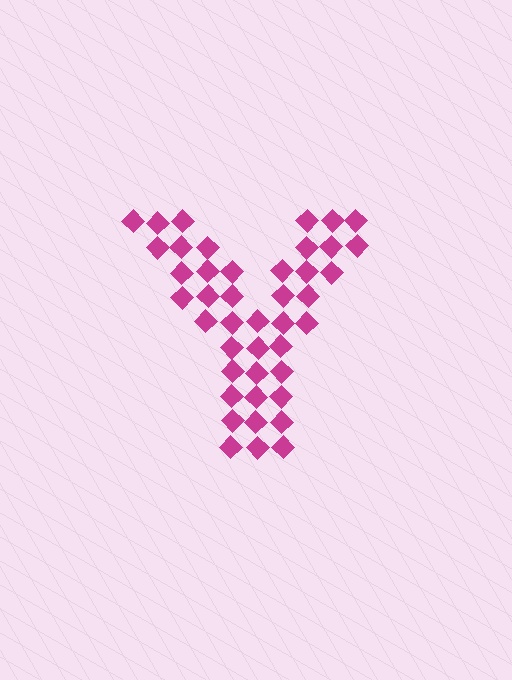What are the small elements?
The small elements are diamonds.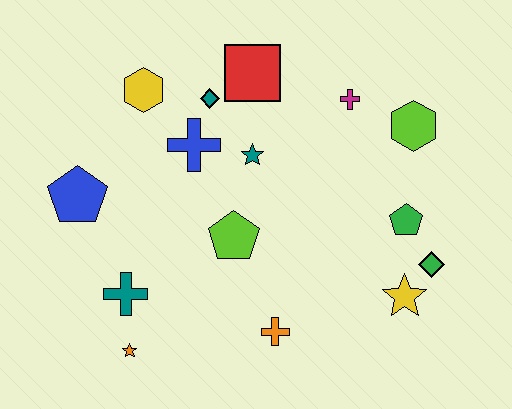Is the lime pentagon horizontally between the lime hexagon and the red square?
No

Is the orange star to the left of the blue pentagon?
No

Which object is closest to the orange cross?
The lime pentagon is closest to the orange cross.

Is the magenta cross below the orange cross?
No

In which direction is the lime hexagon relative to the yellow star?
The lime hexagon is above the yellow star.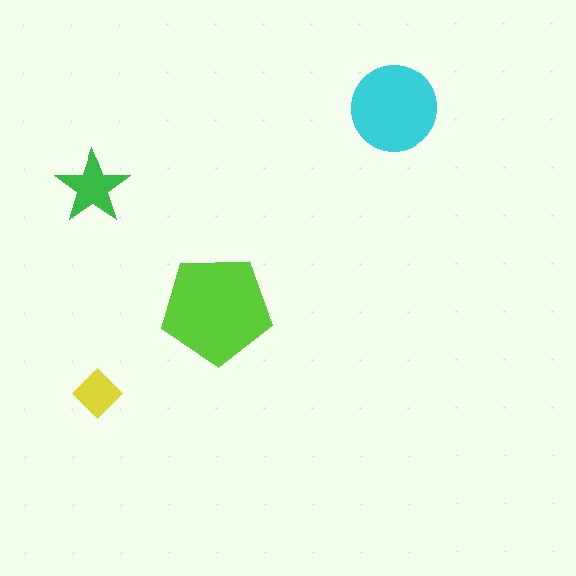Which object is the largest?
The lime pentagon.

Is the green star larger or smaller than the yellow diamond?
Larger.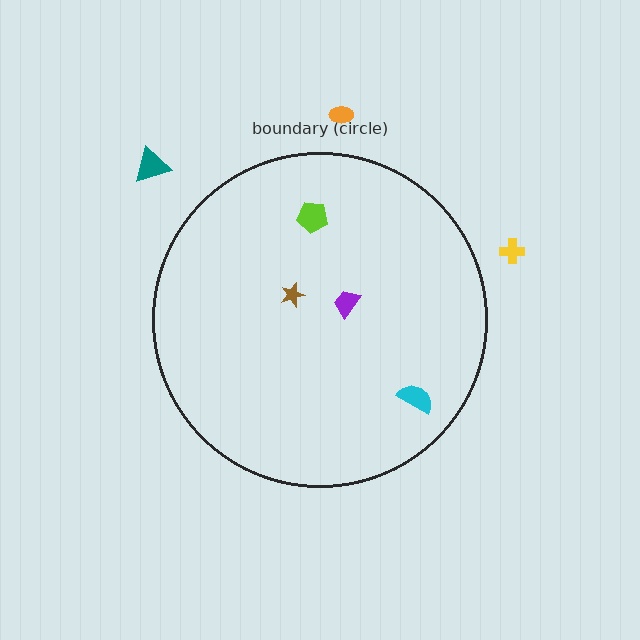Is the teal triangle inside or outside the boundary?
Outside.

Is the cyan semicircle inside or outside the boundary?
Inside.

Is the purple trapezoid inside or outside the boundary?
Inside.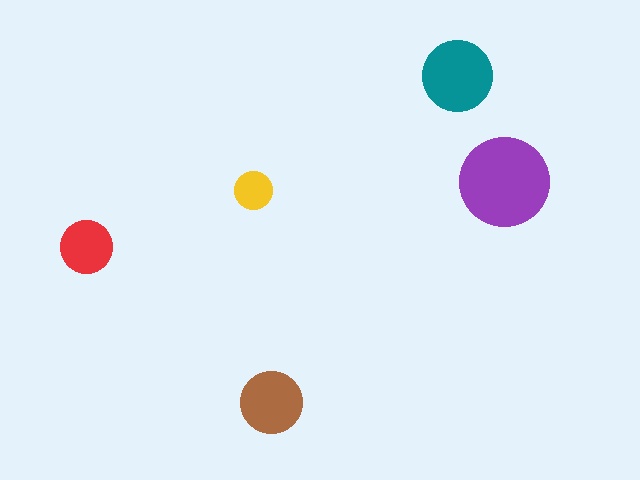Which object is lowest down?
The brown circle is bottommost.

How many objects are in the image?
There are 5 objects in the image.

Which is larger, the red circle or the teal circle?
The teal one.